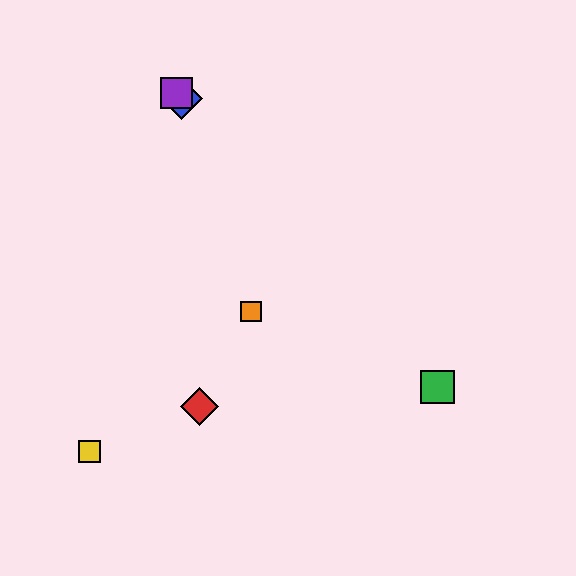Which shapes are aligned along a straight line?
The blue diamond, the green square, the purple square are aligned along a straight line.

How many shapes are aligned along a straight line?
3 shapes (the blue diamond, the green square, the purple square) are aligned along a straight line.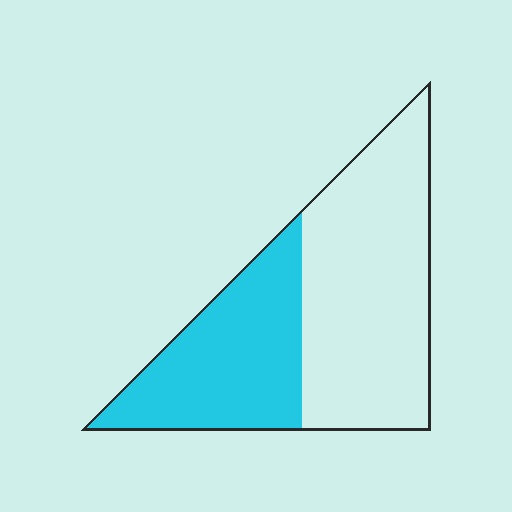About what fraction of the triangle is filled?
About two fifths (2/5).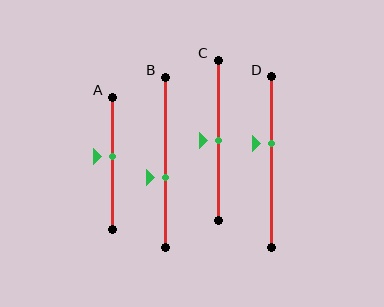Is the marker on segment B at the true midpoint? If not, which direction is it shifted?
No, the marker on segment B is shifted downward by about 9% of the segment length.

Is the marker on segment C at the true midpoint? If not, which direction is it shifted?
Yes, the marker on segment C is at the true midpoint.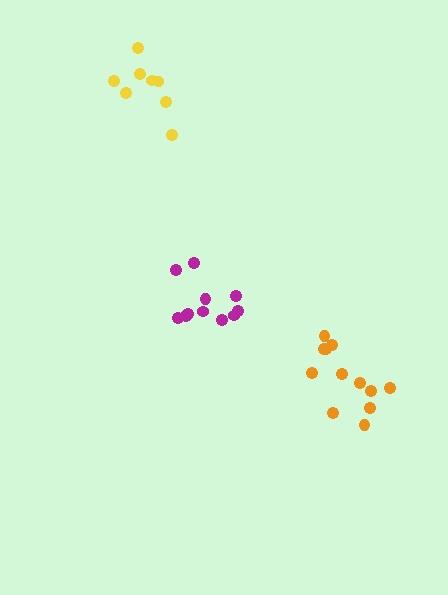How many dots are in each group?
Group 1: 12 dots, Group 2: 11 dots, Group 3: 8 dots (31 total).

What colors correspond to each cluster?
The clusters are colored: orange, magenta, yellow.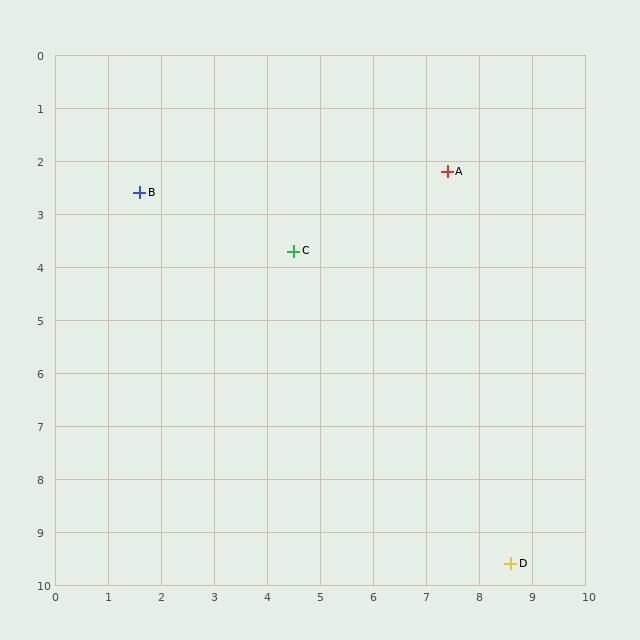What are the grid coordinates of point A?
Point A is at approximately (7.4, 2.2).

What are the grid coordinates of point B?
Point B is at approximately (1.6, 2.6).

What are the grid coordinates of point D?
Point D is at approximately (8.6, 9.6).